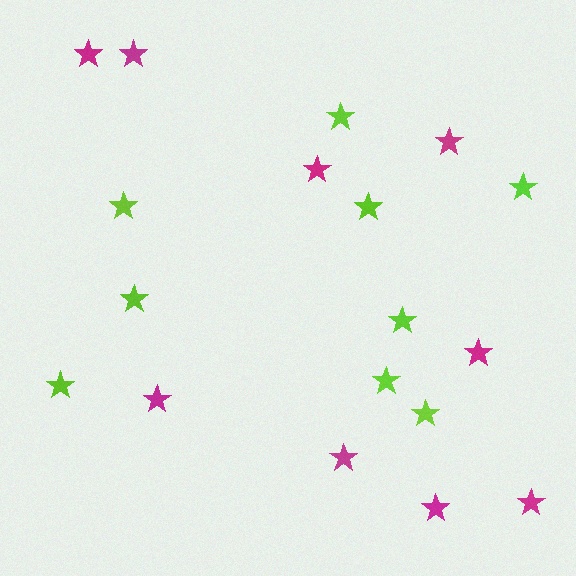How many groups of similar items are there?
There are 2 groups: one group of lime stars (9) and one group of magenta stars (9).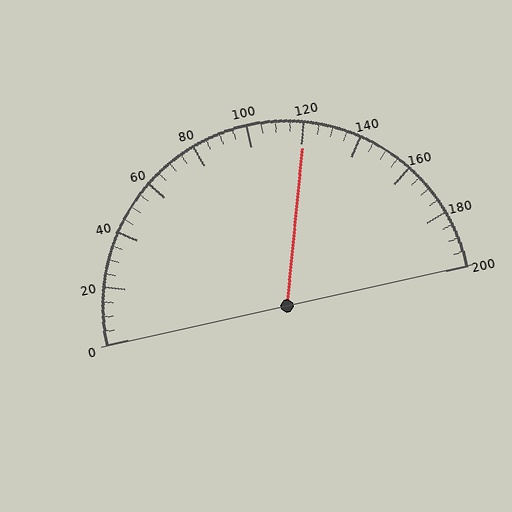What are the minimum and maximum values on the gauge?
The gauge ranges from 0 to 200.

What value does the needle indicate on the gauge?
The needle indicates approximately 120.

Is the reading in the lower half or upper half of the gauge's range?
The reading is in the upper half of the range (0 to 200).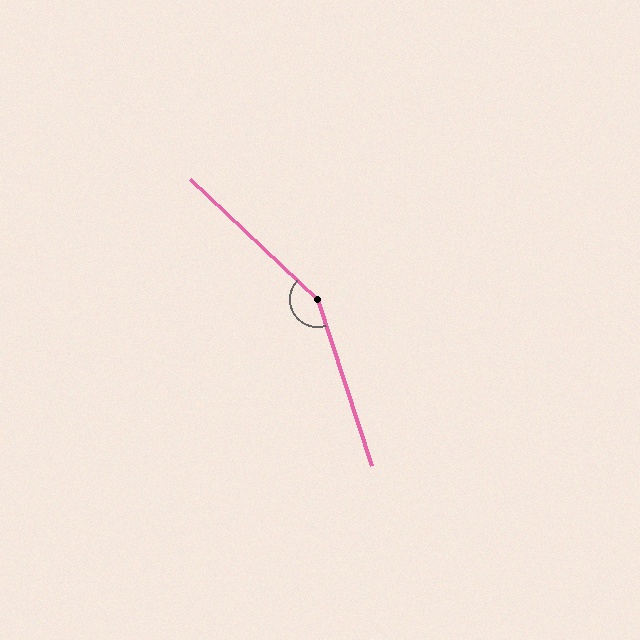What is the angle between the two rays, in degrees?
Approximately 152 degrees.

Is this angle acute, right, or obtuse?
It is obtuse.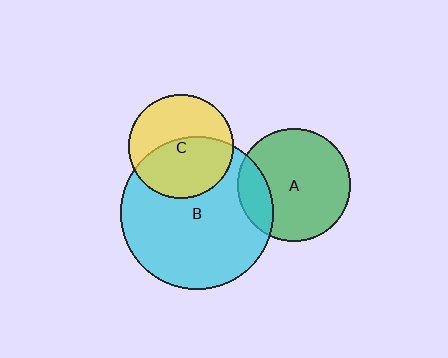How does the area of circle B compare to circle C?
Approximately 2.2 times.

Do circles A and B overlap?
Yes.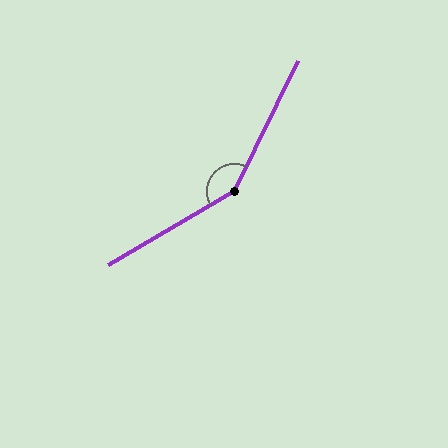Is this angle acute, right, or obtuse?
It is obtuse.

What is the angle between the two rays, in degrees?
Approximately 147 degrees.